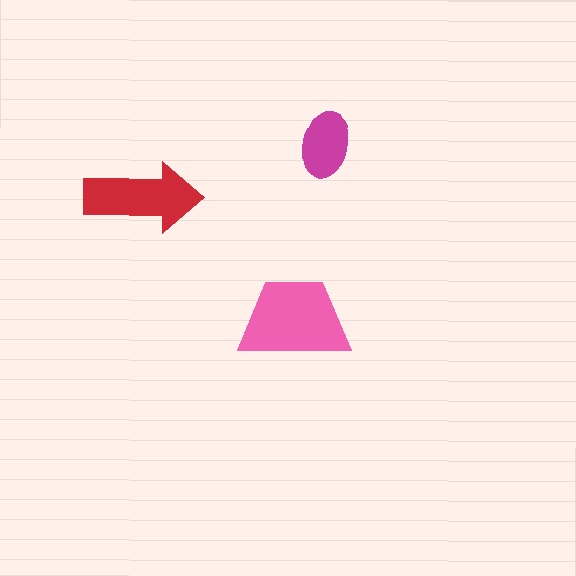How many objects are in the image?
There are 3 objects in the image.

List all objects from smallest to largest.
The magenta ellipse, the red arrow, the pink trapezoid.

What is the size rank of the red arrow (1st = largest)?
2nd.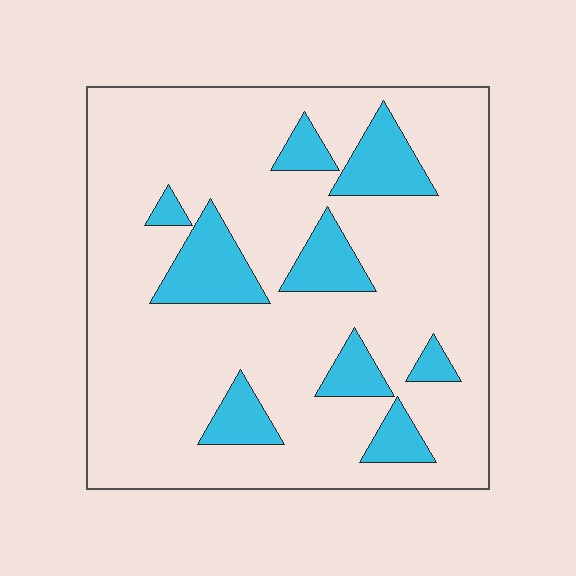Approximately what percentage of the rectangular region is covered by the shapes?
Approximately 20%.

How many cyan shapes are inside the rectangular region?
9.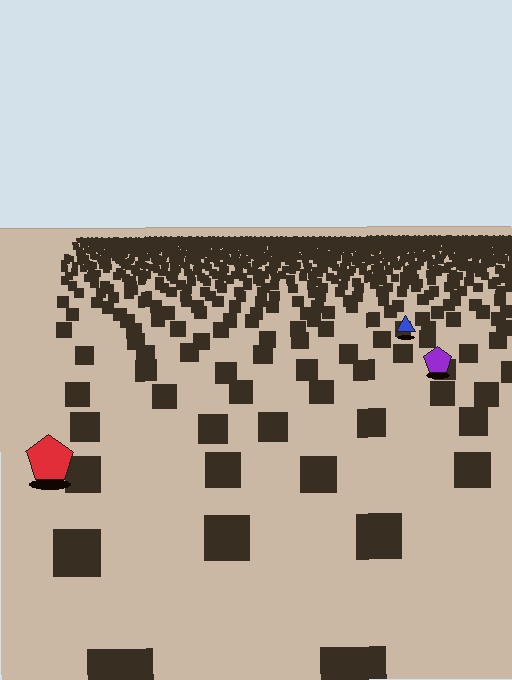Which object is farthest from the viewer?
The blue triangle is farthest from the viewer. It appears smaller and the ground texture around it is denser.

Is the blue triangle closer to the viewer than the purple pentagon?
No. The purple pentagon is closer — you can tell from the texture gradient: the ground texture is coarser near it.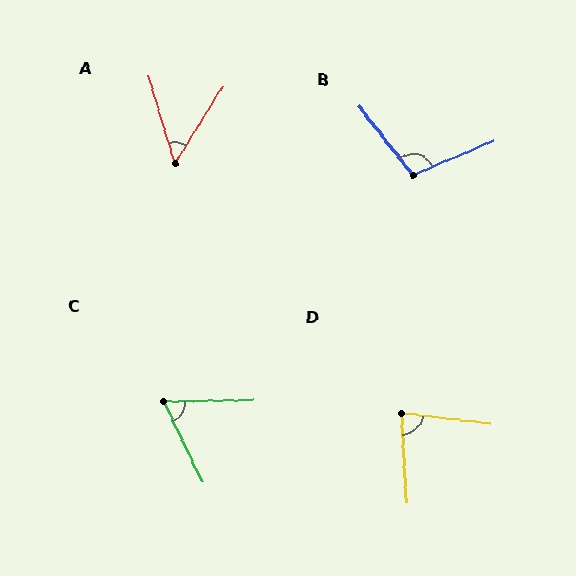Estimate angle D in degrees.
Approximately 80 degrees.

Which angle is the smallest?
A, at approximately 49 degrees.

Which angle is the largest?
B, at approximately 105 degrees.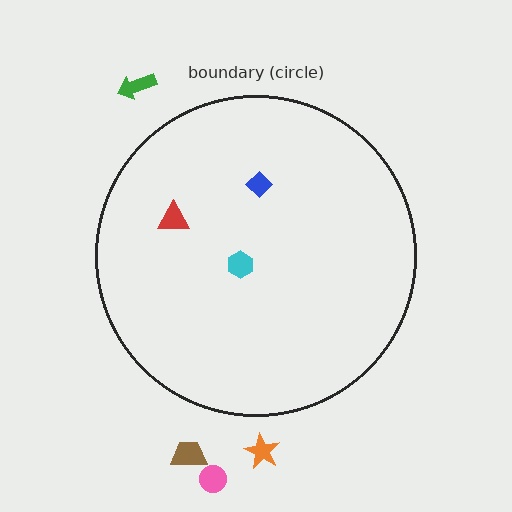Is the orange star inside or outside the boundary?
Outside.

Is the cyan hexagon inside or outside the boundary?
Inside.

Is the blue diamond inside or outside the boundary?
Inside.